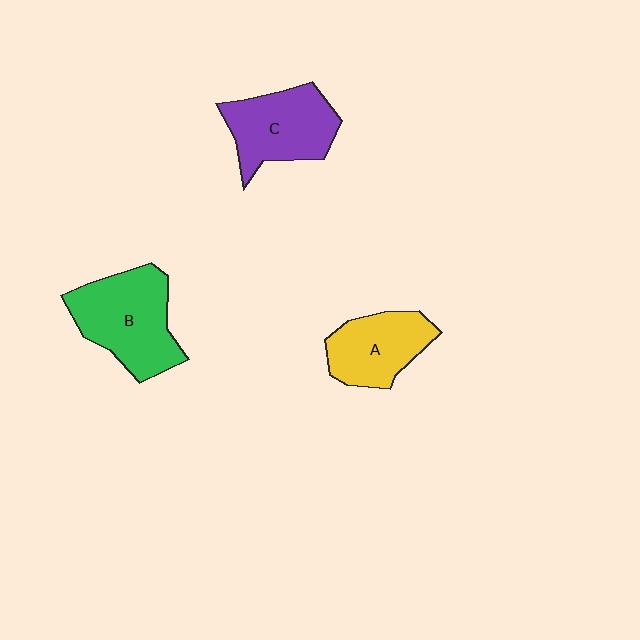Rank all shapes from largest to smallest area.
From largest to smallest: B (green), C (purple), A (yellow).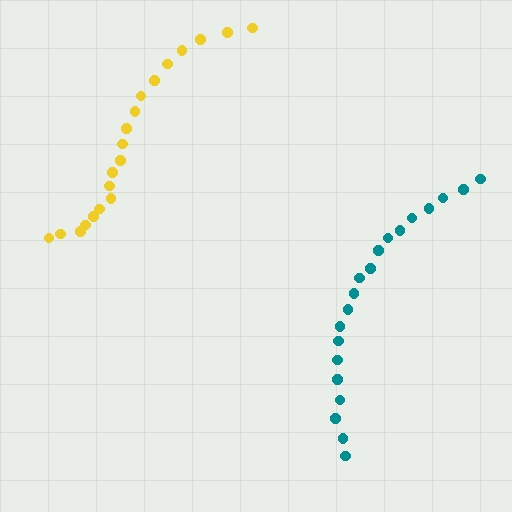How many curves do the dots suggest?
There are 2 distinct paths.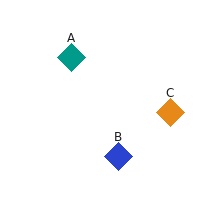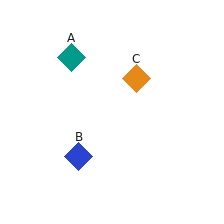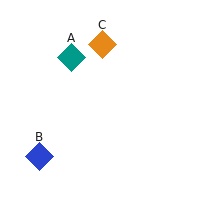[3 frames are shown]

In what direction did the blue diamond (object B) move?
The blue diamond (object B) moved left.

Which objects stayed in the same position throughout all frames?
Teal diamond (object A) remained stationary.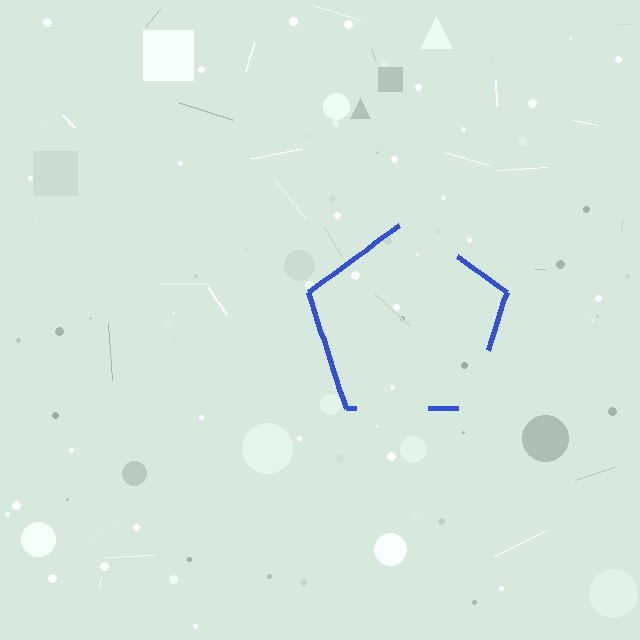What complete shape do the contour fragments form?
The contour fragments form a pentagon.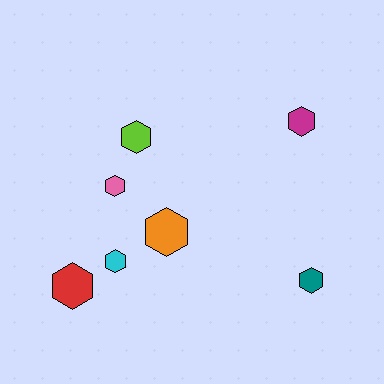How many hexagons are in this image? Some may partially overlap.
There are 7 hexagons.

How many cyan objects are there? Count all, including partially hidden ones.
There is 1 cyan object.